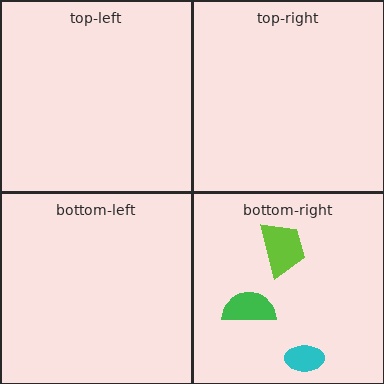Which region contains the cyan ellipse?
The bottom-right region.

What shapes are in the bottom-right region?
The cyan ellipse, the green semicircle, the lime trapezoid.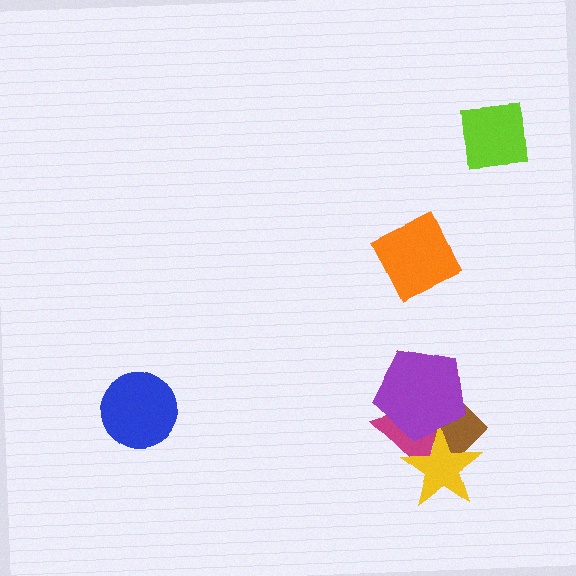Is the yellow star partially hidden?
Yes, it is partially covered by another shape.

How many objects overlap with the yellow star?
3 objects overlap with the yellow star.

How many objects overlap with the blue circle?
0 objects overlap with the blue circle.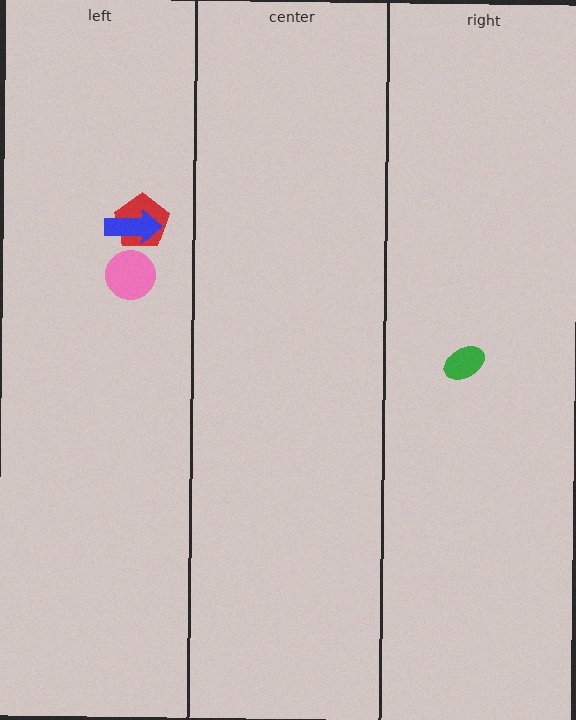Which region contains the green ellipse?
The right region.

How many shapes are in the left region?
3.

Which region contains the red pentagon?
The left region.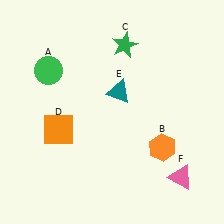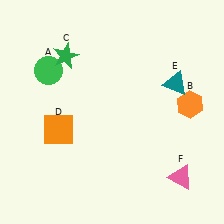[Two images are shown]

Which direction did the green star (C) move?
The green star (C) moved left.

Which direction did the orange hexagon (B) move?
The orange hexagon (B) moved up.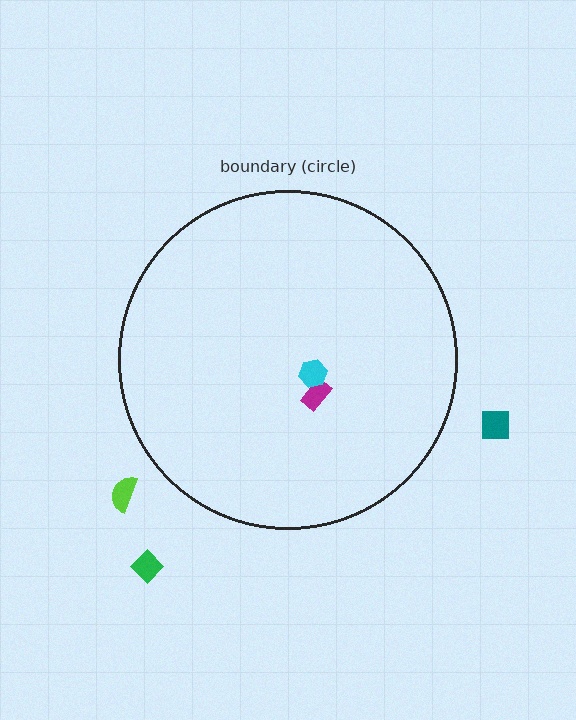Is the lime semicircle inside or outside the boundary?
Outside.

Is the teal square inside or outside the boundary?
Outside.